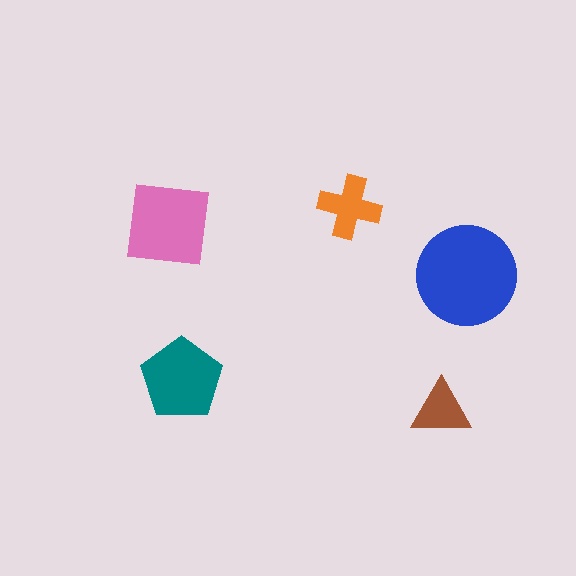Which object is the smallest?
The brown triangle.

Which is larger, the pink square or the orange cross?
The pink square.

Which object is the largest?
The blue circle.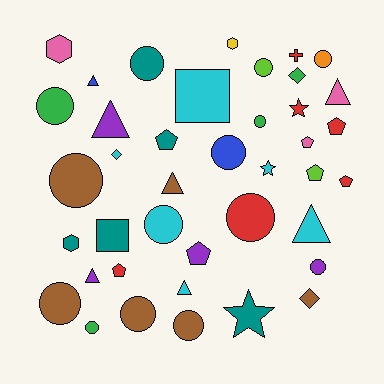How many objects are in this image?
There are 40 objects.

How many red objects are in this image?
There are 6 red objects.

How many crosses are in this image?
There is 1 cross.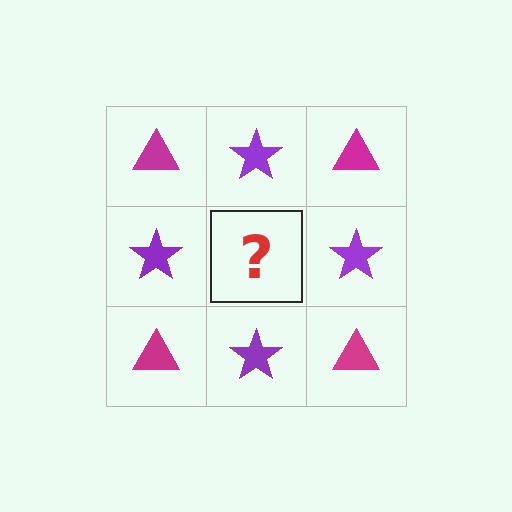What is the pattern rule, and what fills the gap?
The rule is that it alternates magenta triangle and purple star in a checkerboard pattern. The gap should be filled with a magenta triangle.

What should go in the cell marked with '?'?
The missing cell should contain a magenta triangle.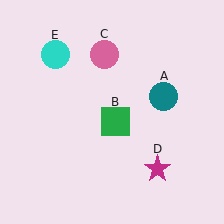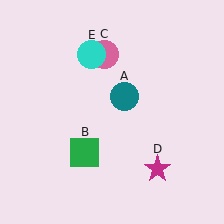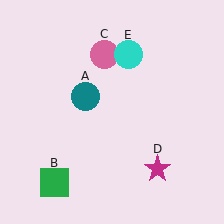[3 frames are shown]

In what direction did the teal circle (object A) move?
The teal circle (object A) moved left.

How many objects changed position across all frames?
3 objects changed position: teal circle (object A), green square (object B), cyan circle (object E).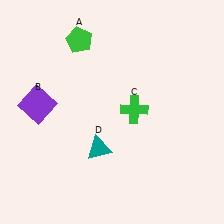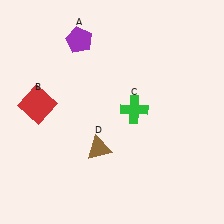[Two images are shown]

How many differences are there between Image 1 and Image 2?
There are 3 differences between the two images.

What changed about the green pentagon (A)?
In Image 1, A is green. In Image 2, it changed to purple.